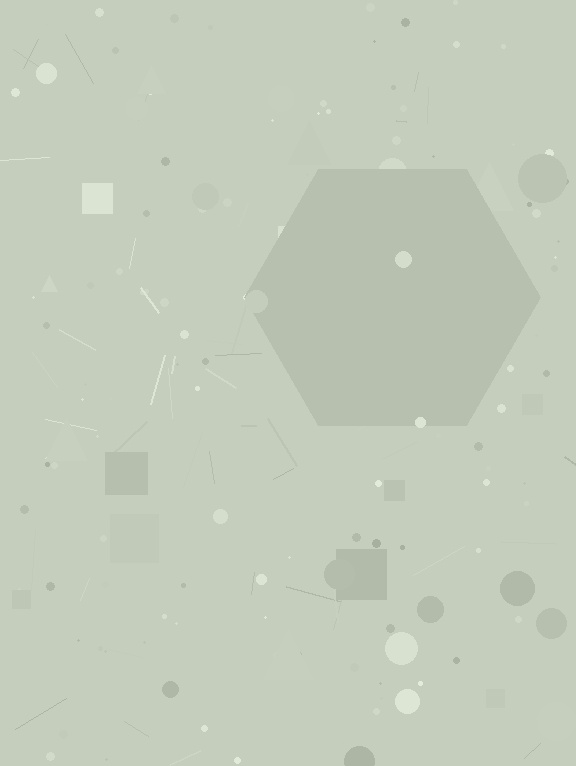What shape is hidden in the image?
A hexagon is hidden in the image.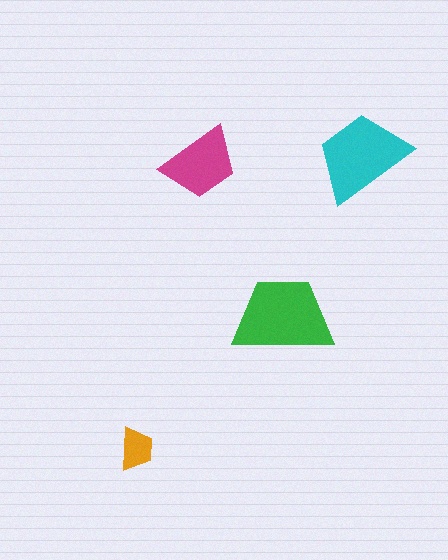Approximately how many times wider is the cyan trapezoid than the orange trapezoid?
About 2 times wider.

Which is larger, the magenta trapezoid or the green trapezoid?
The green one.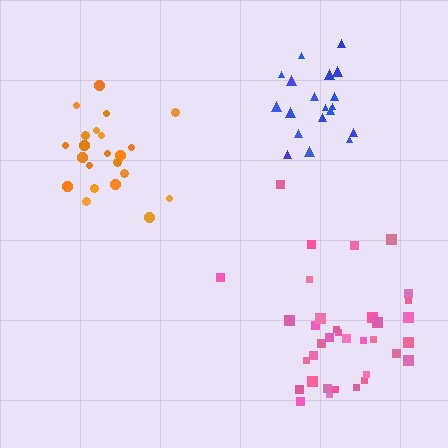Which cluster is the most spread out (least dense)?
Pink.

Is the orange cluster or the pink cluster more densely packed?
Orange.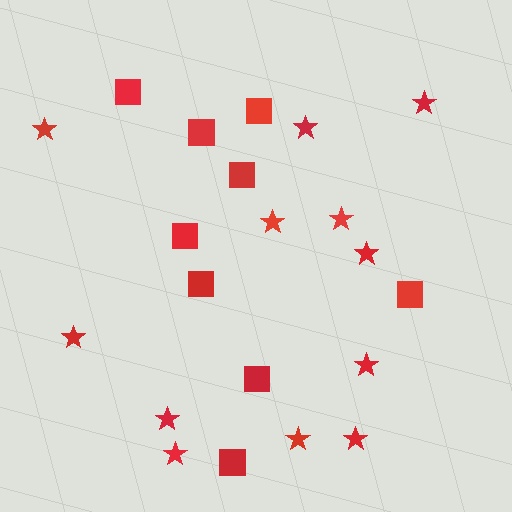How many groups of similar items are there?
There are 2 groups: one group of squares (9) and one group of stars (12).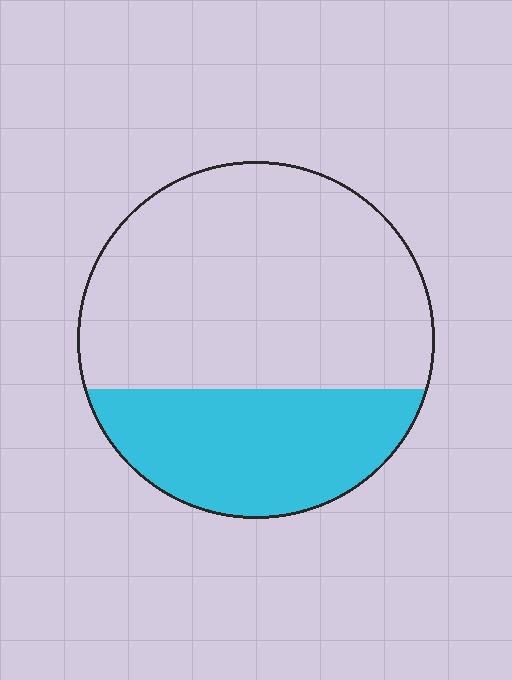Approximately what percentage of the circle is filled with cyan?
Approximately 35%.